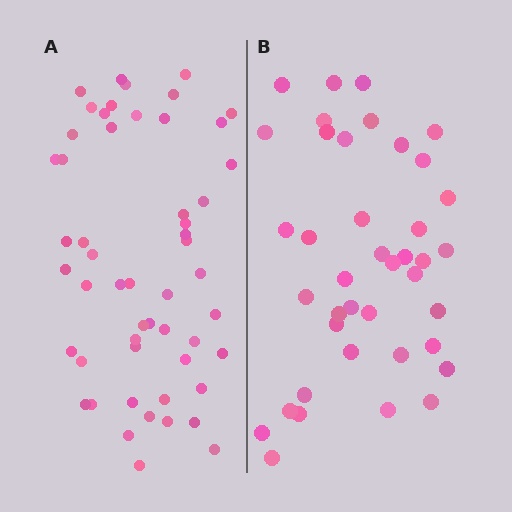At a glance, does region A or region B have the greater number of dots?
Region A (the left region) has more dots.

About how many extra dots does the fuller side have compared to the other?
Region A has approximately 15 more dots than region B.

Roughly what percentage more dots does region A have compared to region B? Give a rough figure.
About 30% more.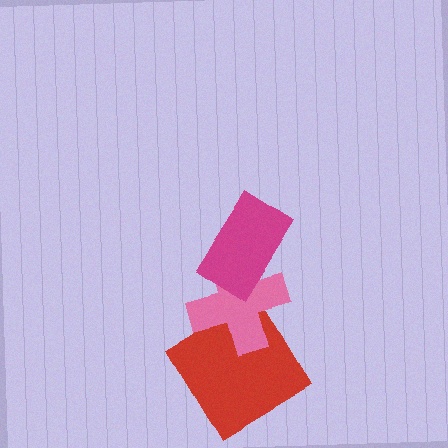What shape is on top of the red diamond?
The pink cross is on top of the red diamond.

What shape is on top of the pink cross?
The magenta rectangle is on top of the pink cross.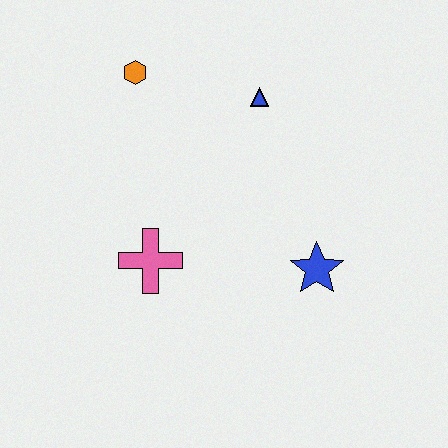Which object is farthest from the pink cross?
The blue triangle is farthest from the pink cross.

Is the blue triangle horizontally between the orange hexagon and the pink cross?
No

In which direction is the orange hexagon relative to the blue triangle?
The orange hexagon is to the left of the blue triangle.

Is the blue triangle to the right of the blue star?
No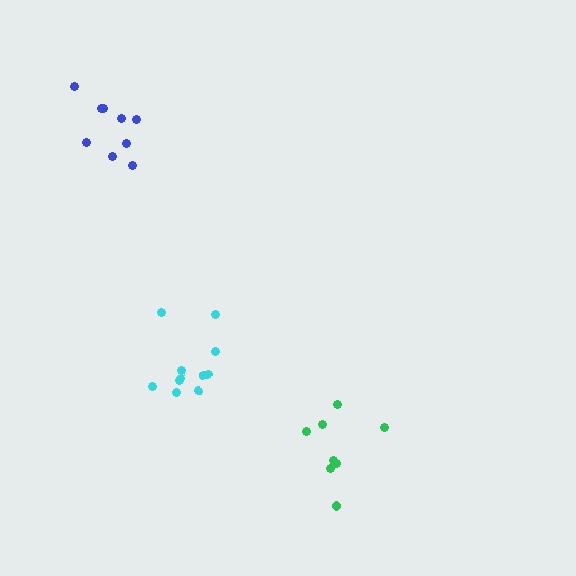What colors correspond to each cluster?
The clusters are colored: cyan, blue, green.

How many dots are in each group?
Group 1: 11 dots, Group 2: 9 dots, Group 3: 8 dots (28 total).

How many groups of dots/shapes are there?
There are 3 groups.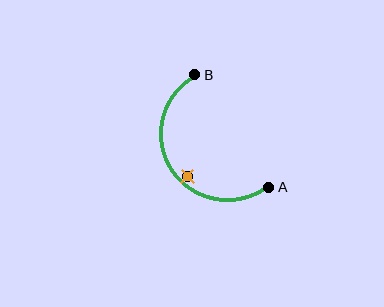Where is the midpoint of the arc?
The arc midpoint is the point on the curve farthest from the straight line joining A and B. It sits to the left of that line.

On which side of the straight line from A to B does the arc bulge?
The arc bulges to the left of the straight line connecting A and B.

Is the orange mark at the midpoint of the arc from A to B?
No — the orange mark does not lie on the arc at all. It sits slightly inside the curve.